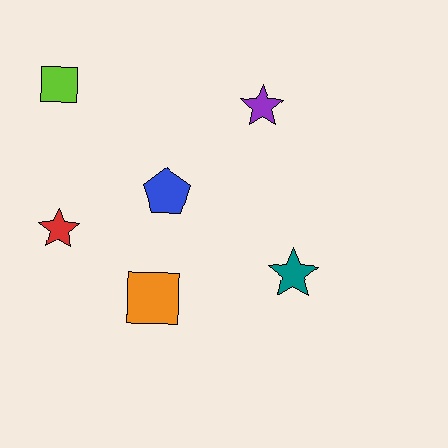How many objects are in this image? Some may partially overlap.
There are 6 objects.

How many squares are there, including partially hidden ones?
There are 2 squares.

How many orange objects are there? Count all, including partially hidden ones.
There is 1 orange object.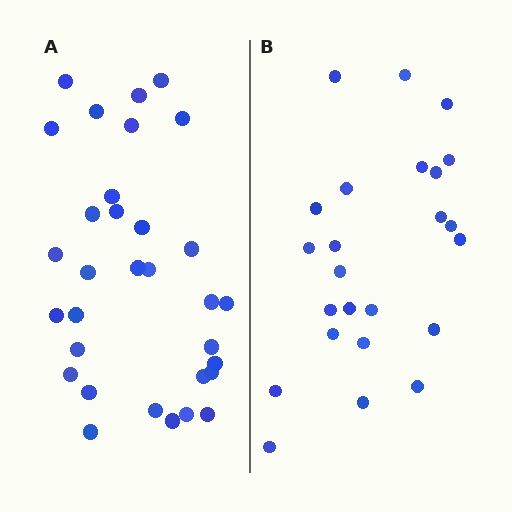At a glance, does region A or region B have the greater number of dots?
Region A (the left region) has more dots.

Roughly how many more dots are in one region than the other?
Region A has roughly 8 or so more dots than region B.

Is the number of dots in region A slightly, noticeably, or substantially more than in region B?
Region A has noticeably more, but not dramatically so. The ratio is roughly 1.3 to 1.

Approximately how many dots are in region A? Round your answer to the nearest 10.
About 30 dots. (The exact count is 32, which rounds to 30.)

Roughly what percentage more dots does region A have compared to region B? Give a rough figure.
About 35% more.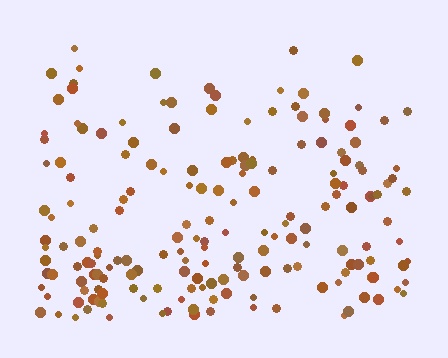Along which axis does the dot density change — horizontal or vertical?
Vertical.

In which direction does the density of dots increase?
From top to bottom, with the bottom side densest.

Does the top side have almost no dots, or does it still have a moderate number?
Still a moderate number, just noticeably fewer than the bottom.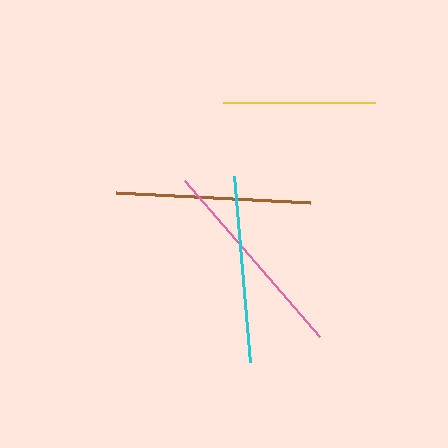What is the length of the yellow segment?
The yellow segment is approximately 152 pixels long.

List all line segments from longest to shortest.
From longest to shortest: pink, brown, cyan, yellow.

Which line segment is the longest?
The pink line is the longest at approximately 207 pixels.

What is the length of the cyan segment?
The cyan segment is approximately 186 pixels long.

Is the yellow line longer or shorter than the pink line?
The pink line is longer than the yellow line.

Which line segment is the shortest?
The yellow line is the shortest at approximately 152 pixels.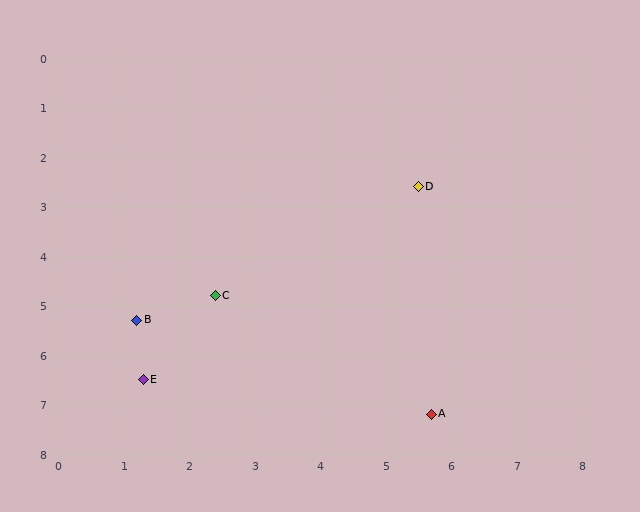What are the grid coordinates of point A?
Point A is at approximately (5.7, 7.2).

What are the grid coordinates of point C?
Point C is at approximately (2.4, 4.8).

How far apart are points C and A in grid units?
Points C and A are about 4.1 grid units apart.